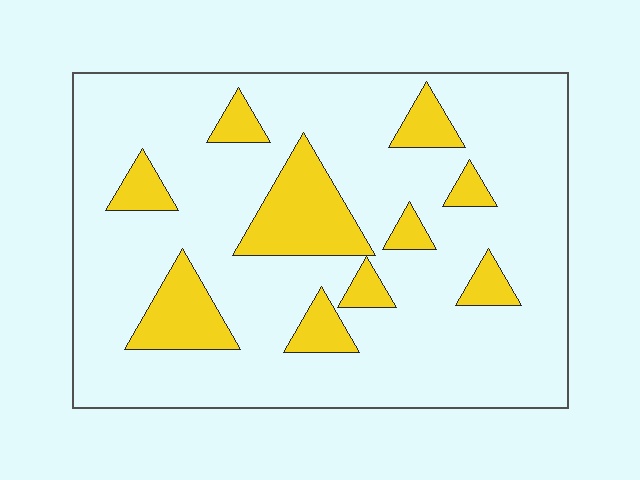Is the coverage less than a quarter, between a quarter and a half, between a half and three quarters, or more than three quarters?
Less than a quarter.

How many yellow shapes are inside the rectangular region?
10.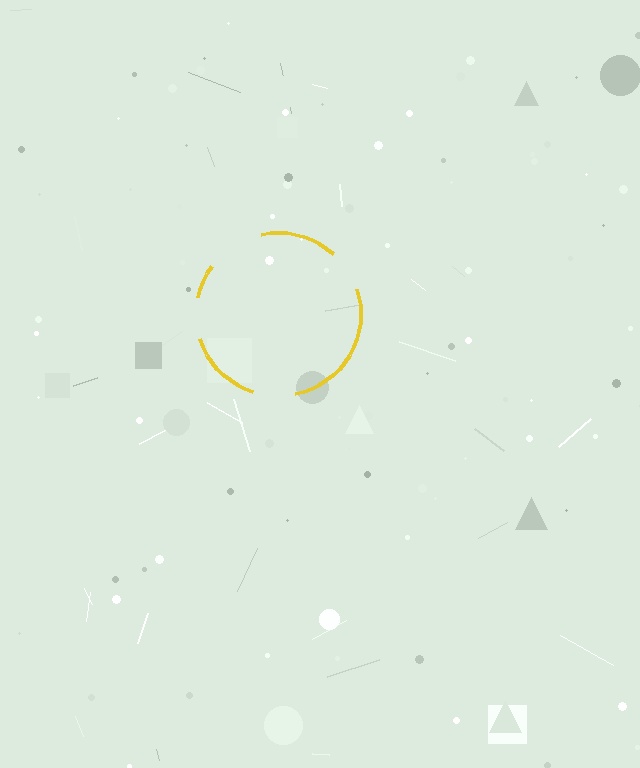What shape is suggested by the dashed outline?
The dashed outline suggests a circle.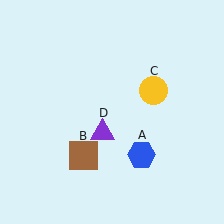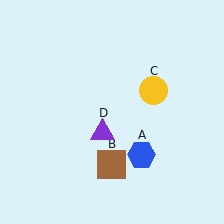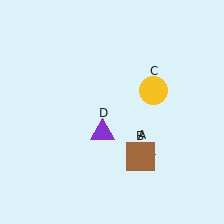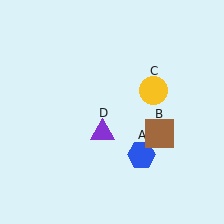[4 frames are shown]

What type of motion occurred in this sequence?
The brown square (object B) rotated counterclockwise around the center of the scene.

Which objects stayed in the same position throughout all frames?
Blue hexagon (object A) and yellow circle (object C) and purple triangle (object D) remained stationary.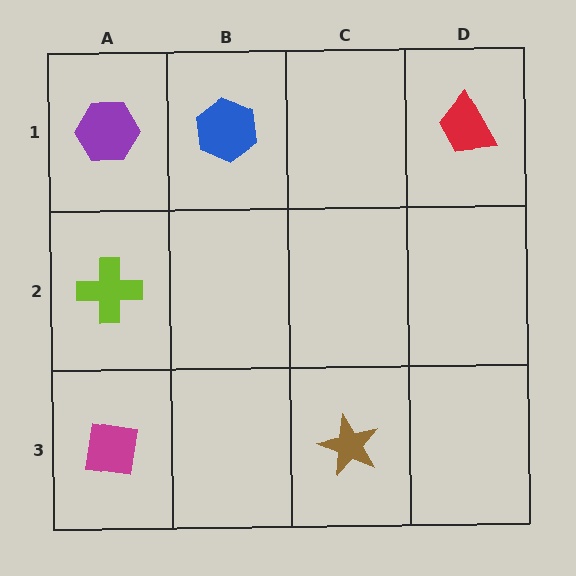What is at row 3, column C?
A brown star.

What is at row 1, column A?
A purple hexagon.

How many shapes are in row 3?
2 shapes.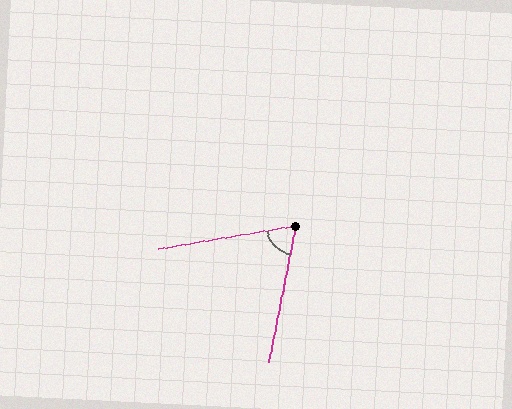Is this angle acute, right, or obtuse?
It is acute.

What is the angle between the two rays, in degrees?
Approximately 69 degrees.